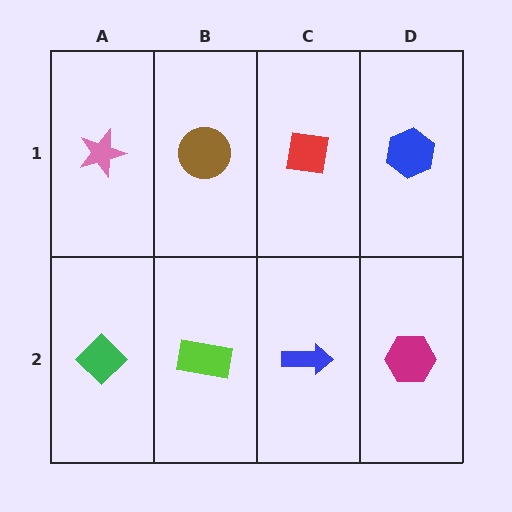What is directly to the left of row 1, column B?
A pink star.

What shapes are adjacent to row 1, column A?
A green diamond (row 2, column A), a brown circle (row 1, column B).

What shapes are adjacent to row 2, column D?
A blue hexagon (row 1, column D), a blue arrow (row 2, column C).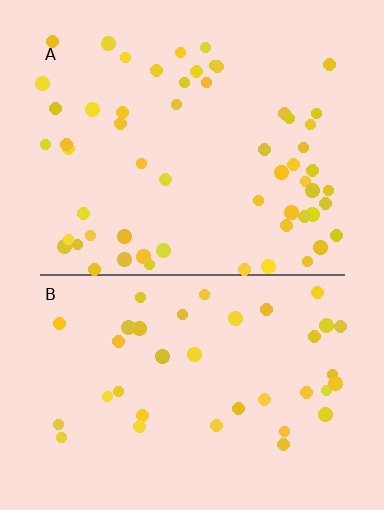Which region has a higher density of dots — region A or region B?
A (the top).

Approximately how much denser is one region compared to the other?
Approximately 1.5× — region A over region B.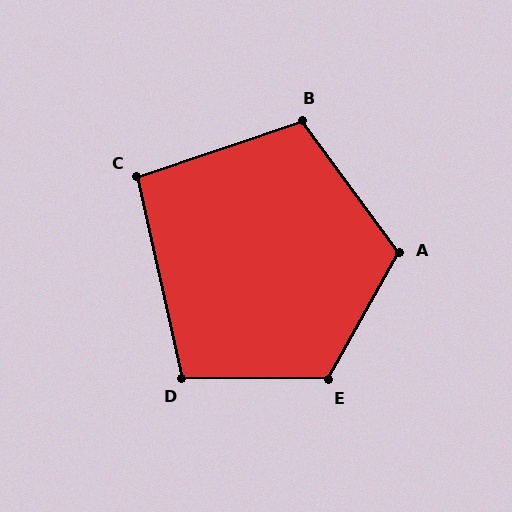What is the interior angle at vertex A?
Approximately 115 degrees (obtuse).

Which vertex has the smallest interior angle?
C, at approximately 96 degrees.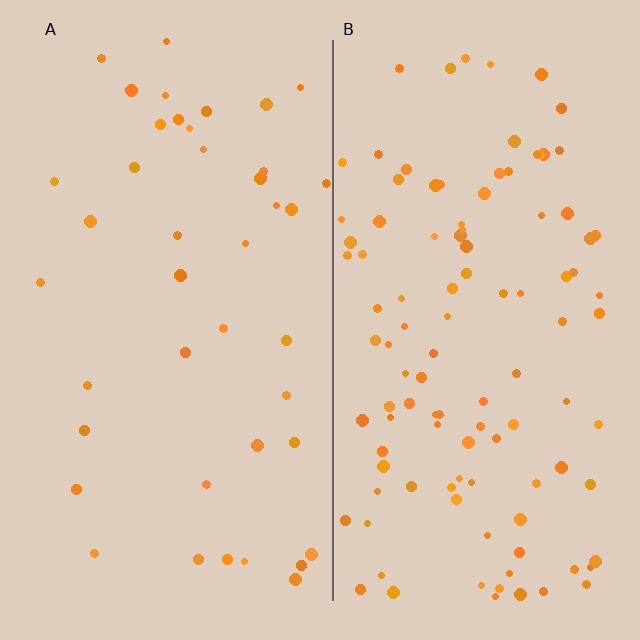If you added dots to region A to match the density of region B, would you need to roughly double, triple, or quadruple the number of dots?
Approximately triple.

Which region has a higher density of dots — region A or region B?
B (the right).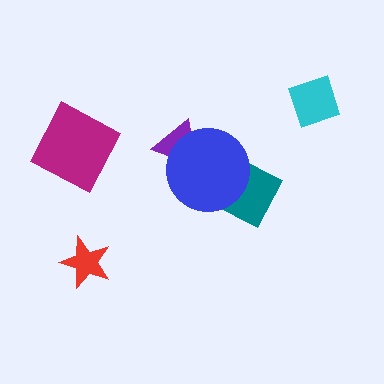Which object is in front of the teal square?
The blue circle is in front of the teal square.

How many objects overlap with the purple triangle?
1 object overlaps with the purple triangle.